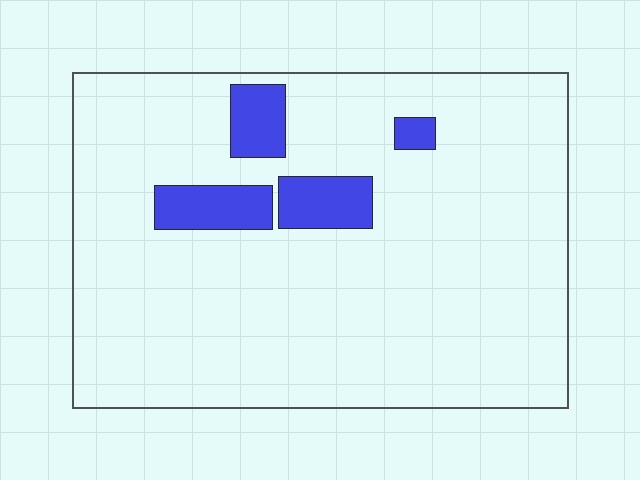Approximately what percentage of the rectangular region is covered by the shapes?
Approximately 10%.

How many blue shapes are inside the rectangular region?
4.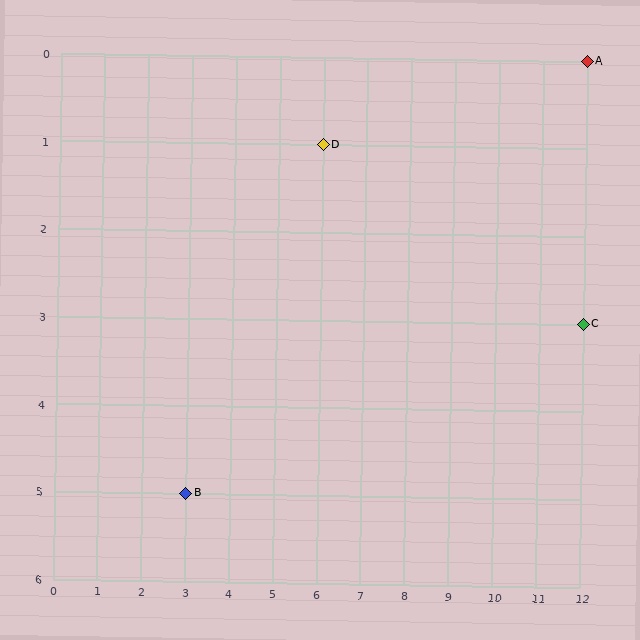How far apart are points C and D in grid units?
Points C and D are 6 columns and 2 rows apart (about 6.3 grid units diagonally).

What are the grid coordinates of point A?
Point A is at grid coordinates (12, 0).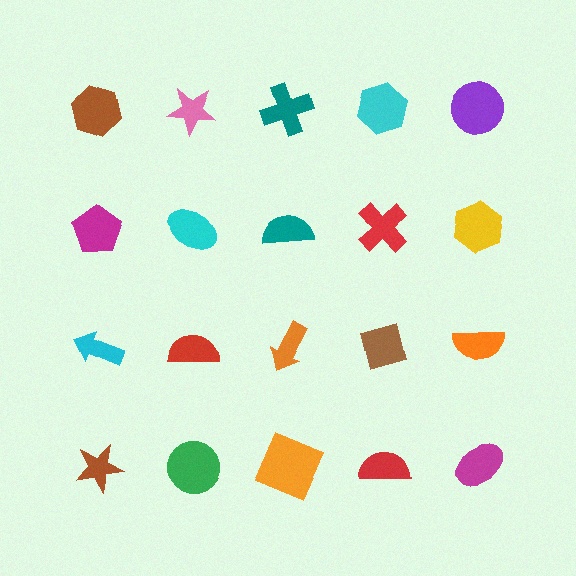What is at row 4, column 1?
A brown star.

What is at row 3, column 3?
An orange arrow.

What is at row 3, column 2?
A red semicircle.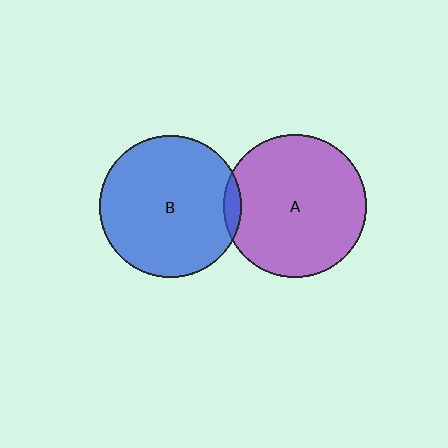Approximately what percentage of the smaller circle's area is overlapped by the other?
Approximately 5%.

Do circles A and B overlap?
Yes.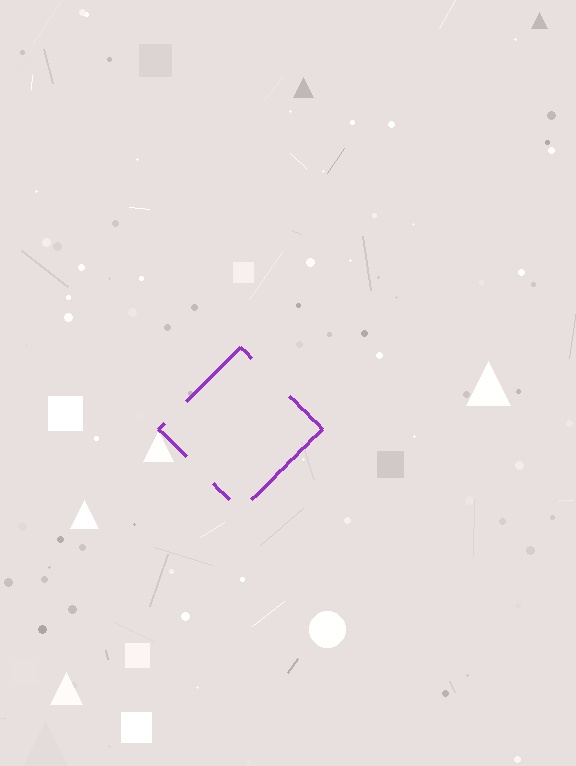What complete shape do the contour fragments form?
The contour fragments form a diamond.